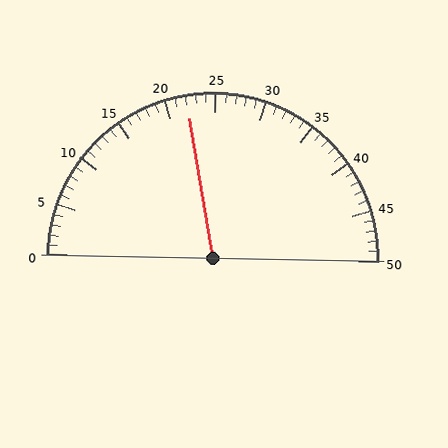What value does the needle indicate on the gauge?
The needle indicates approximately 22.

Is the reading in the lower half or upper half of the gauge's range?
The reading is in the lower half of the range (0 to 50).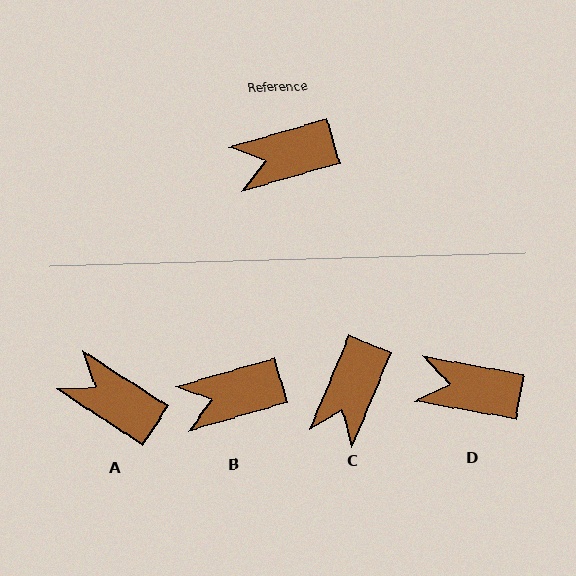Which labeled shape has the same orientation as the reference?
B.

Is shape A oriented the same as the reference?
No, it is off by about 49 degrees.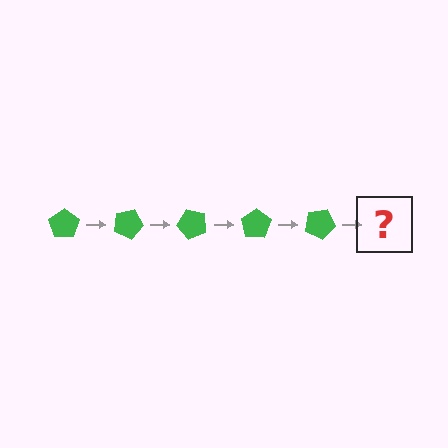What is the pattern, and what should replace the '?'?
The pattern is that the pentagon rotates 25 degrees each step. The '?' should be a green pentagon rotated 125 degrees.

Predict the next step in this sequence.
The next step is a green pentagon rotated 125 degrees.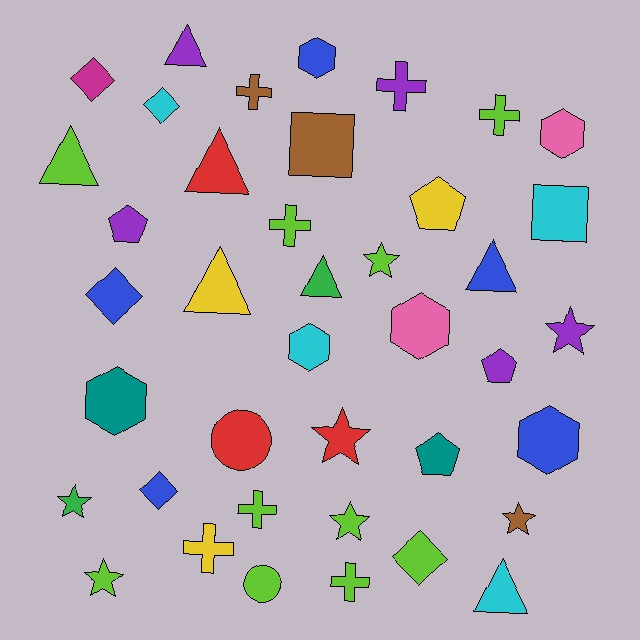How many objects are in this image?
There are 40 objects.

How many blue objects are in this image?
There are 5 blue objects.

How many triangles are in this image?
There are 7 triangles.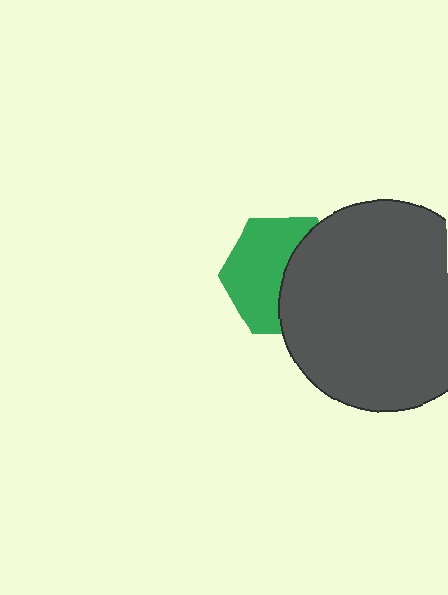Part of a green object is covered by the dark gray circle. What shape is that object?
It is a hexagon.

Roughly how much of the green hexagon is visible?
About half of it is visible (roughly 54%).